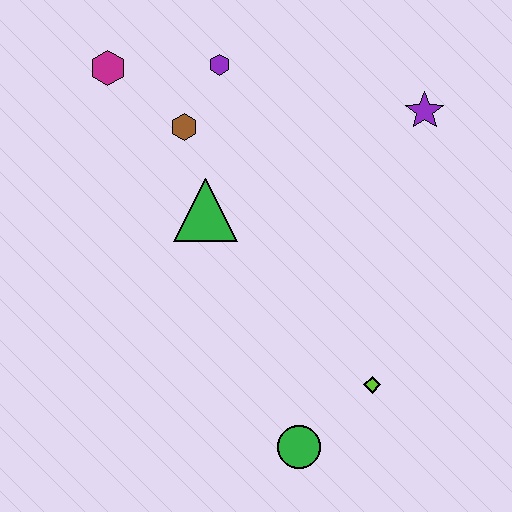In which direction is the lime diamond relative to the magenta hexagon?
The lime diamond is below the magenta hexagon.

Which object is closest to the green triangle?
The brown hexagon is closest to the green triangle.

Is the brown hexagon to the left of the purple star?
Yes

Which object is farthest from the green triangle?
The green circle is farthest from the green triangle.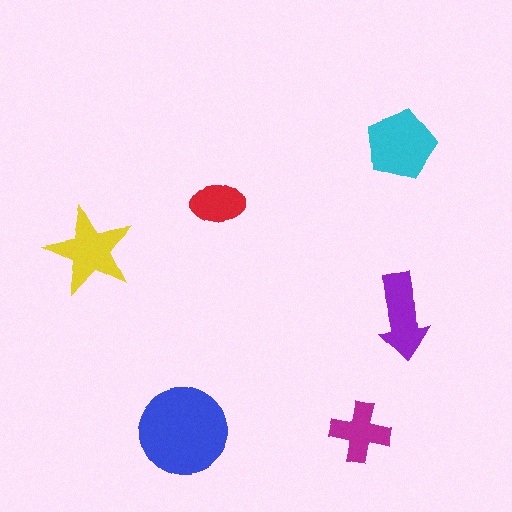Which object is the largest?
The blue circle.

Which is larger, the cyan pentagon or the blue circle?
The blue circle.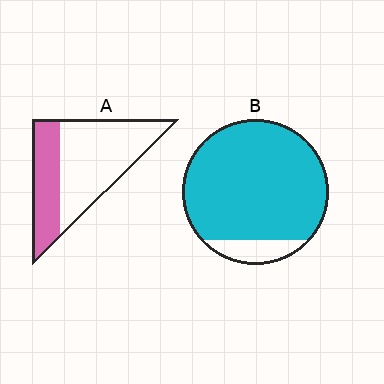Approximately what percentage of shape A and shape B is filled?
A is approximately 35% and B is approximately 90%.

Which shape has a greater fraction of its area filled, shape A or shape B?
Shape B.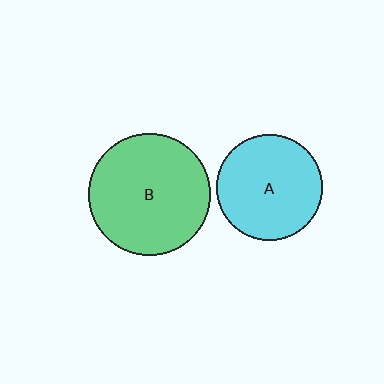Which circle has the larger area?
Circle B (green).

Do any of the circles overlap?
No, none of the circles overlap.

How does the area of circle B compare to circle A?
Approximately 1.3 times.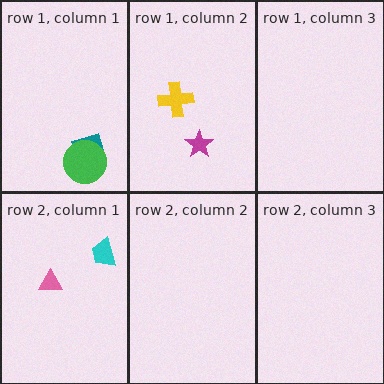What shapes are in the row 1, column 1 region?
The teal square, the green circle.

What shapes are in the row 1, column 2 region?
The magenta star, the yellow cross.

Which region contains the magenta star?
The row 1, column 2 region.